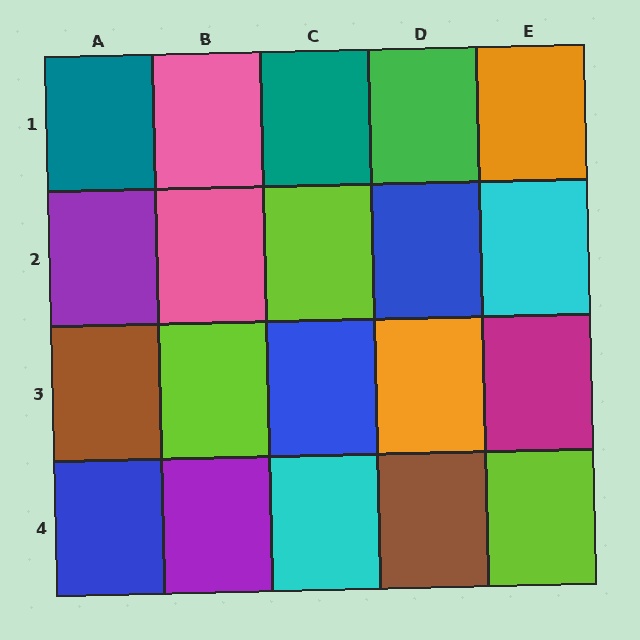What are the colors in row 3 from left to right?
Brown, lime, blue, orange, magenta.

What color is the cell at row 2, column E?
Cyan.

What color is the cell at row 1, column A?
Teal.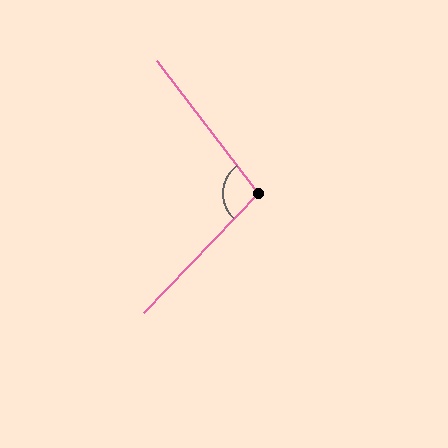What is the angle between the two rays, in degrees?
Approximately 99 degrees.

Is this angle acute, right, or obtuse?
It is obtuse.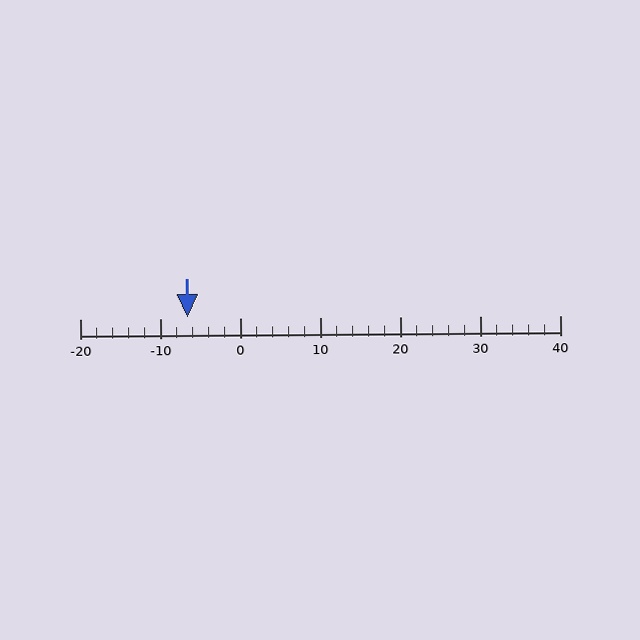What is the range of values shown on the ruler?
The ruler shows values from -20 to 40.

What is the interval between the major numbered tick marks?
The major tick marks are spaced 10 units apart.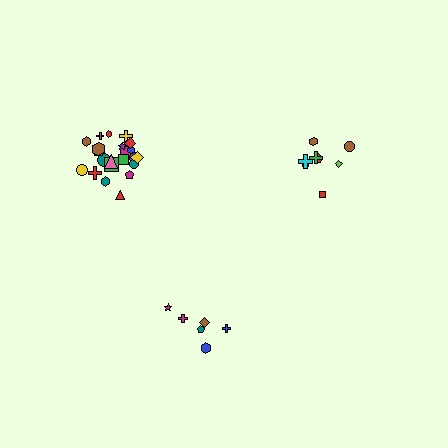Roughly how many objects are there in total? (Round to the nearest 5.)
Roughly 40 objects in total.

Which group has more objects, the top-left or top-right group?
The top-left group.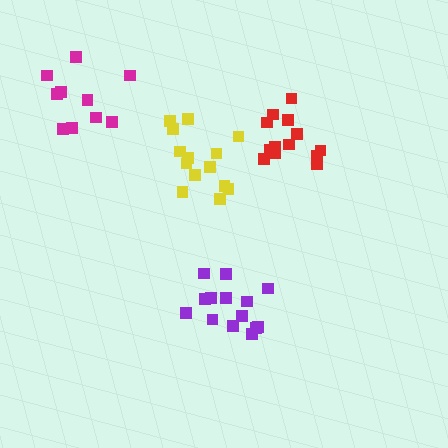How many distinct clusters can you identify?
There are 4 distinct clusters.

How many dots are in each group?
Group 1: 10 dots, Group 2: 14 dots, Group 3: 14 dots, Group 4: 13 dots (51 total).